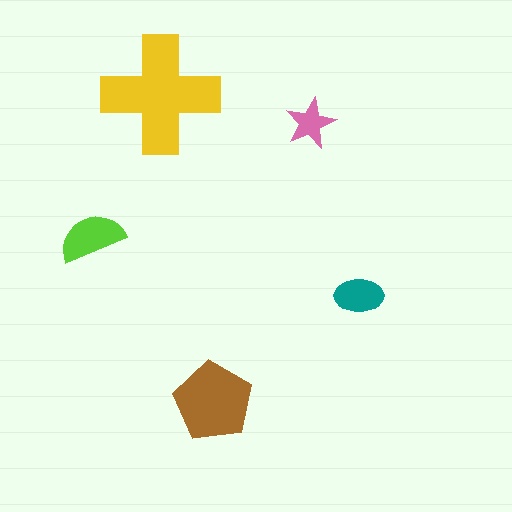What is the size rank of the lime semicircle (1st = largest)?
3rd.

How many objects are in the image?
There are 5 objects in the image.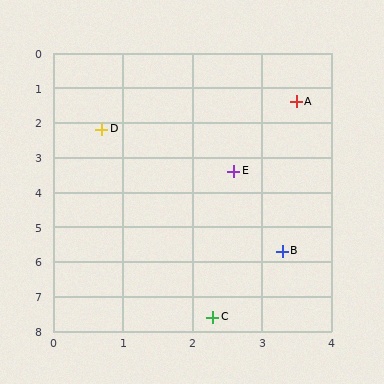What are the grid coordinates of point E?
Point E is at approximately (2.6, 3.4).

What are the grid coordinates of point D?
Point D is at approximately (0.7, 2.2).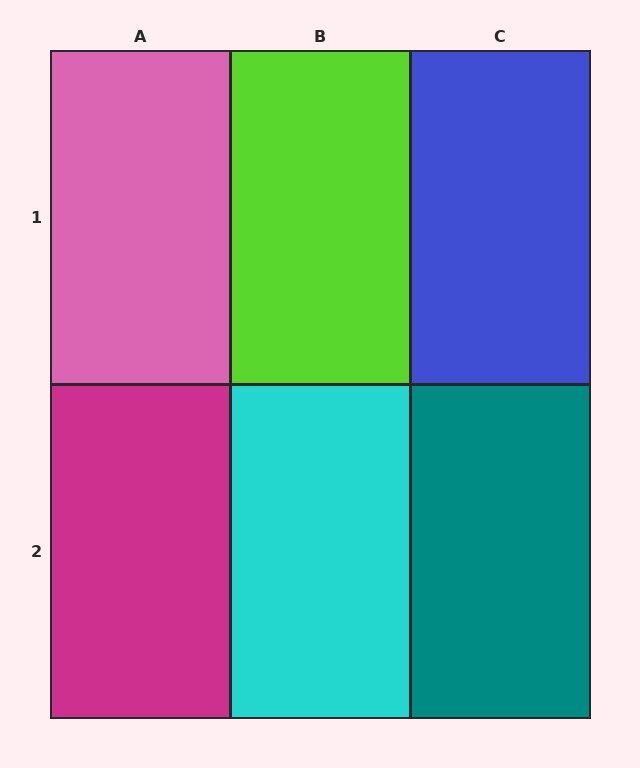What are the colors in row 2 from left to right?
Magenta, cyan, teal.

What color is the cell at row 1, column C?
Blue.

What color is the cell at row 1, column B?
Lime.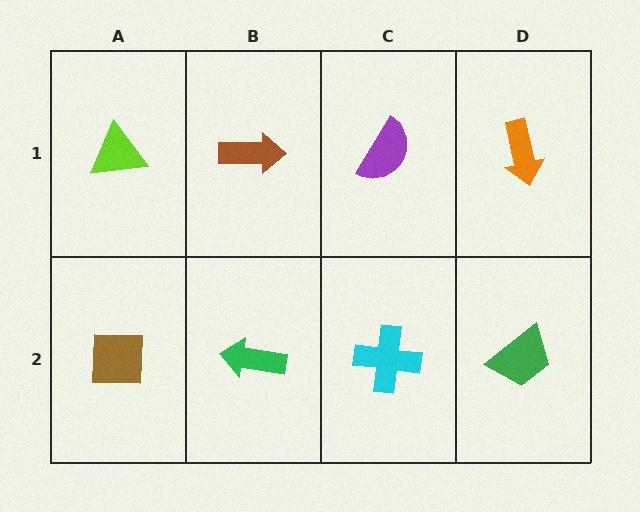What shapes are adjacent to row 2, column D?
An orange arrow (row 1, column D), a cyan cross (row 2, column C).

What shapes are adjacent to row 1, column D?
A green trapezoid (row 2, column D), a purple semicircle (row 1, column C).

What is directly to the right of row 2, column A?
A green arrow.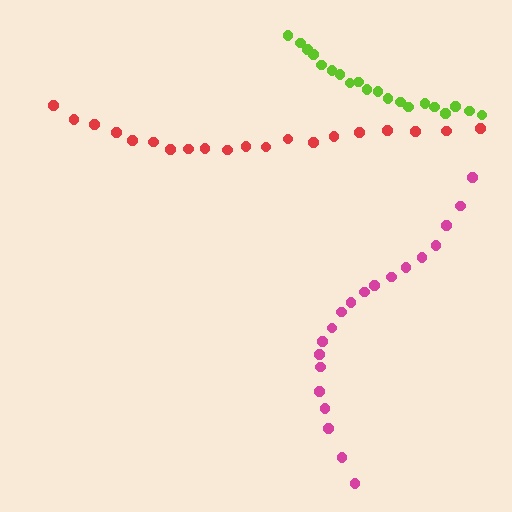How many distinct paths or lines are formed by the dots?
There are 3 distinct paths.